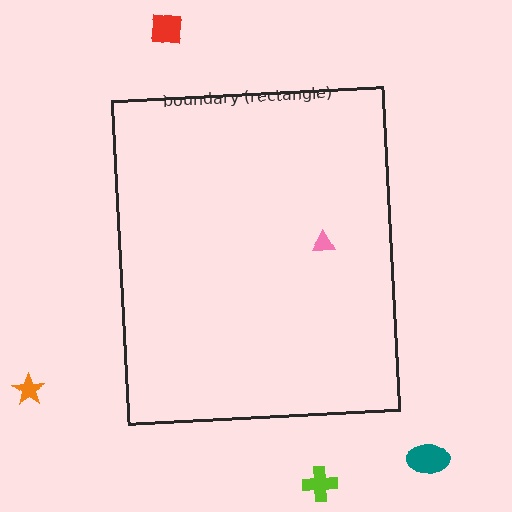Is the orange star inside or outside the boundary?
Outside.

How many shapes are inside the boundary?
1 inside, 4 outside.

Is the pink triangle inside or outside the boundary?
Inside.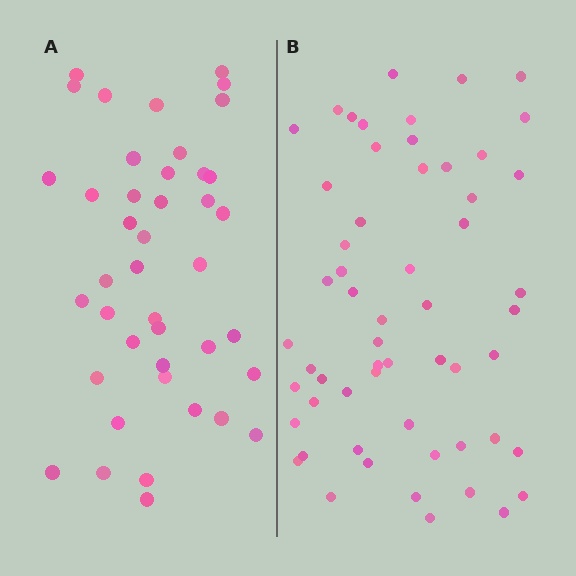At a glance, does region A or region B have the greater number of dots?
Region B (the right region) has more dots.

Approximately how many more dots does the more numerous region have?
Region B has approximately 15 more dots than region A.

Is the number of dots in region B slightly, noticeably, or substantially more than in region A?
Region B has noticeably more, but not dramatically so. The ratio is roughly 1.4 to 1.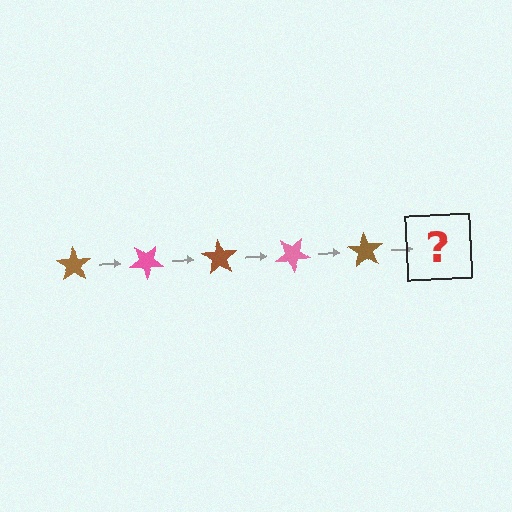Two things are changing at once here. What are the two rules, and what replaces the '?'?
The two rules are that it rotates 35 degrees each step and the color cycles through brown and pink. The '?' should be a pink star, rotated 175 degrees from the start.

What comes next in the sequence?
The next element should be a pink star, rotated 175 degrees from the start.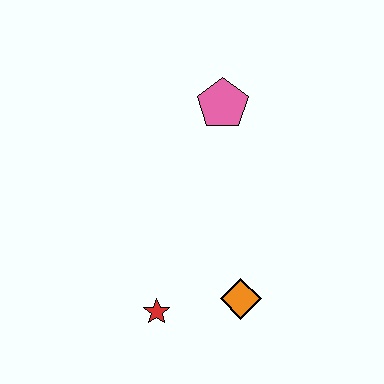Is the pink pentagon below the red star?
No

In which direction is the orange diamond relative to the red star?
The orange diamond is to the right of the red star.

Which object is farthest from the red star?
The pink pentagon is farthest from the red star.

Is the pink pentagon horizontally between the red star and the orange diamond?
Yes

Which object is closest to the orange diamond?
The red star is closest to the orange diamond.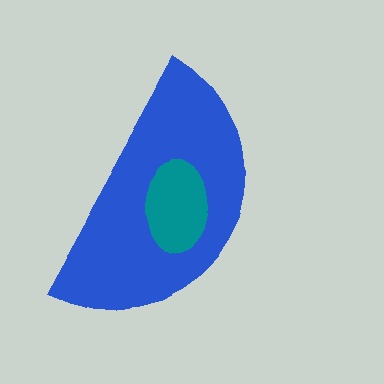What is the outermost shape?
The blue semicircle.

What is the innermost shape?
The teal ellipse.